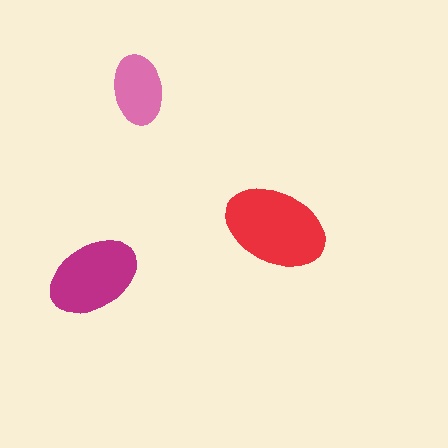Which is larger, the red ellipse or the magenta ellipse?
The red one.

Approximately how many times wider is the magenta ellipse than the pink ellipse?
About 1.5 times wider.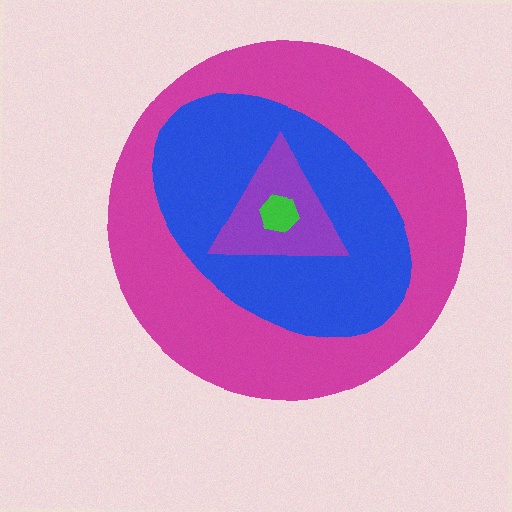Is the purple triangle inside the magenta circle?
Yes.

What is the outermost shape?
The magenta circle.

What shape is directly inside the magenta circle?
The blue ellipse.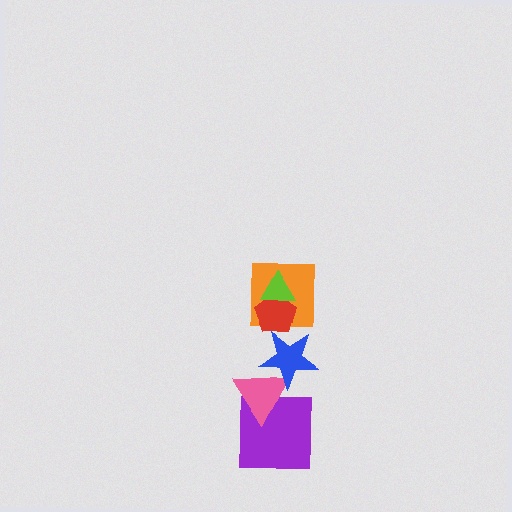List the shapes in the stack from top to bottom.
From top to bottom: the lime triangle, the red pentagon, the orange square, the blue star, the pink triangle, the purple square.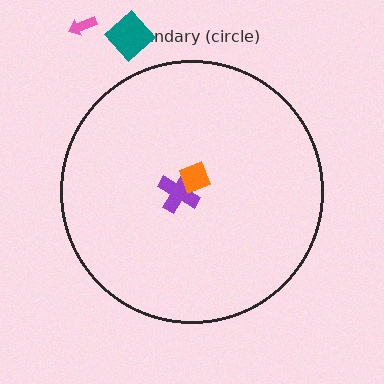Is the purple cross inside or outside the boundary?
Inside.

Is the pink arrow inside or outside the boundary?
Outside.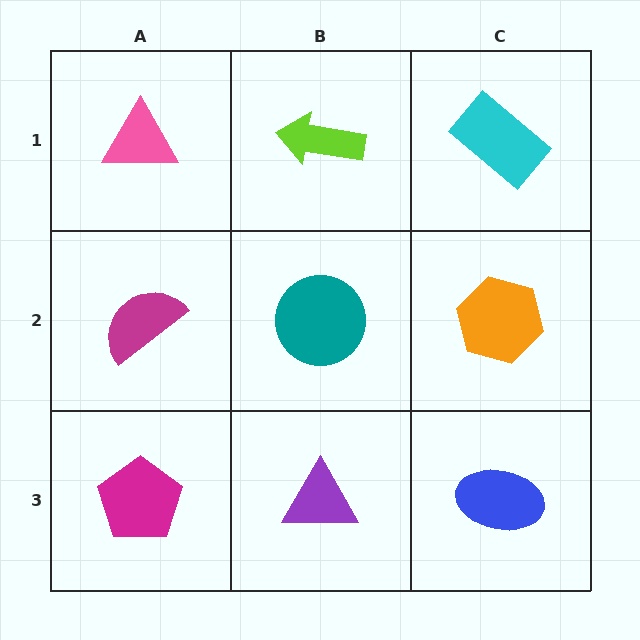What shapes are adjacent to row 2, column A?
A pink triangle (row 1, column A), a magenta pentagon (row 3, column A), a teal circle (row 2, column B).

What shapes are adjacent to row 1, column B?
A teal circle (row 2, column B), a pink triangle (row 1, column A), a cyan rectangle (row 1, column C).